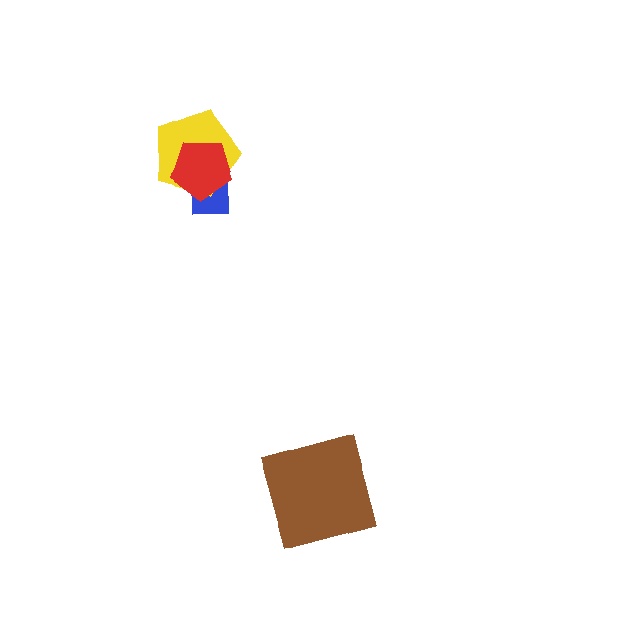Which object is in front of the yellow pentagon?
The red pentagon is in front of the yellow pentagon.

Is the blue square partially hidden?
Yes, it is partially covered by another shape.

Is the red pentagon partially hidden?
No, no other shape covers it.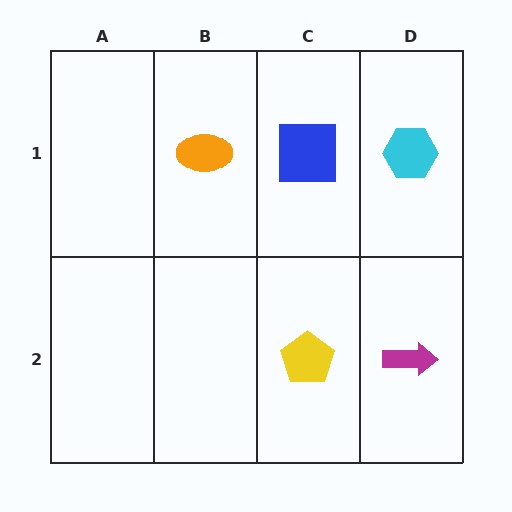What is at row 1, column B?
An orange ellipse.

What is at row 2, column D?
A magenta arrow.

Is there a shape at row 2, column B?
No, that cell is empty.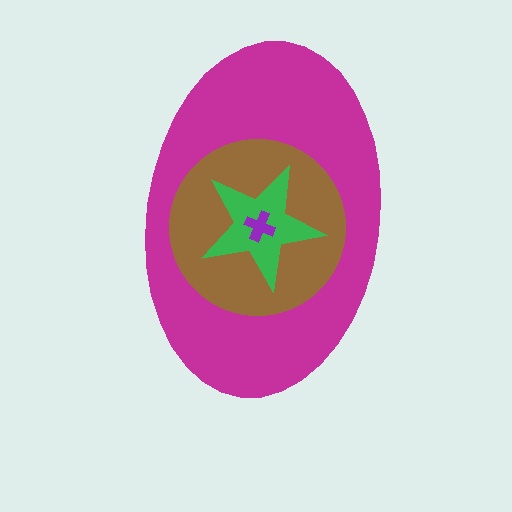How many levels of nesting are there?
4.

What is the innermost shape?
The purple cross.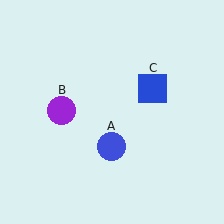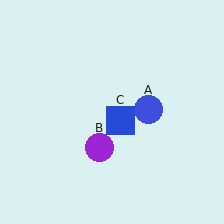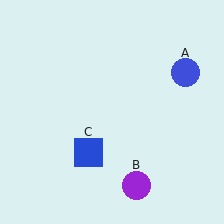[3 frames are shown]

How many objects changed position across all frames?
3 objects changed position: blue circle (object A), purple circle (object B), blue square (object C).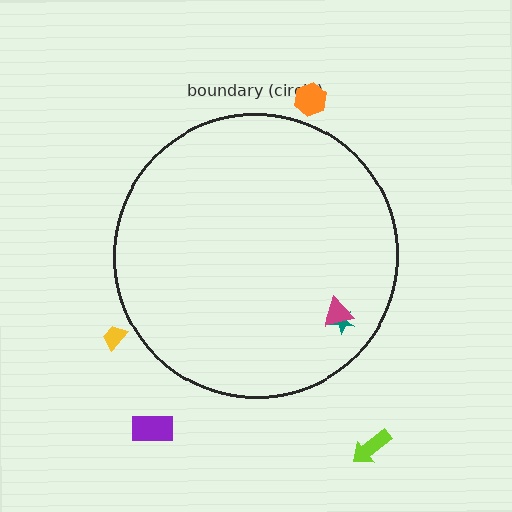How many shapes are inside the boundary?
2 inside, 4 outside.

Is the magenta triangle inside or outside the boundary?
Inside.